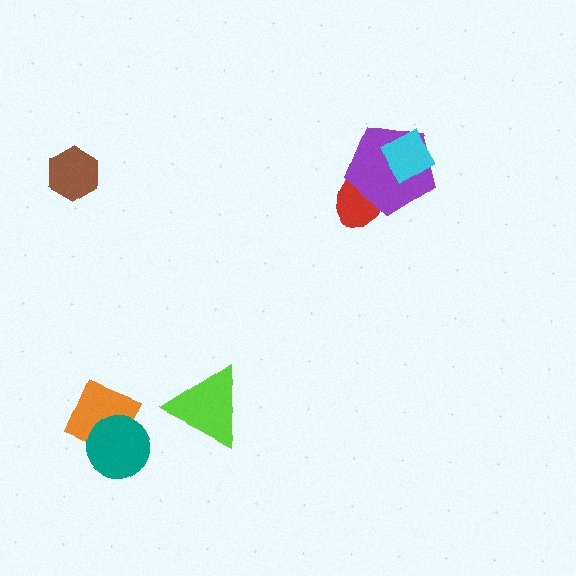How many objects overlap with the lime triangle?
0 objects overlap with the lime triangle.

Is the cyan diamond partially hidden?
No, no other shape covers it.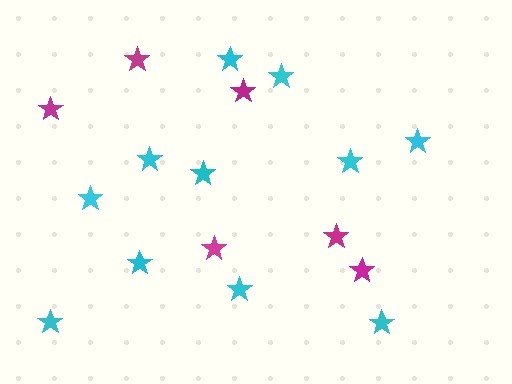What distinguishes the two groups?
There are 2 groups: one group of cyan stars (11) and one group of magenta stars (6).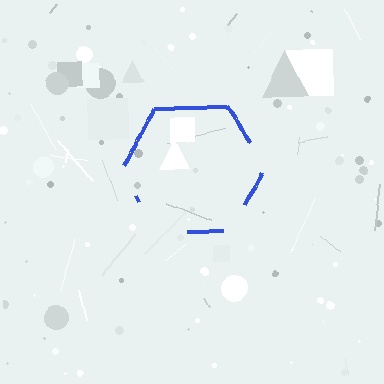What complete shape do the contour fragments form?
The contour fragments form a hexagon.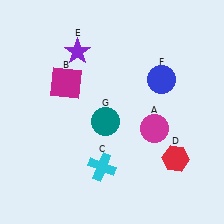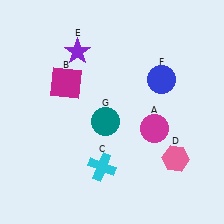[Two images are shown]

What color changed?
The hexagon (D) changed from red in Image 1 to pink in Image 2.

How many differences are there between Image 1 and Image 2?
There is 1 difference between the two images.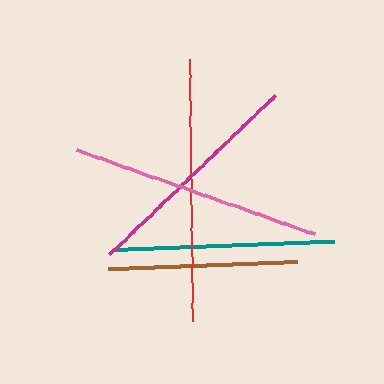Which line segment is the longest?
The red line is the longest at approximately 262 pixels.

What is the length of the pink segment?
The pink segment is approximately 252 pixels long.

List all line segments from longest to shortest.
From longest to shortest: red, pink, magenta, teal, brown.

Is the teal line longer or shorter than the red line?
The red line is longer than the teal line.